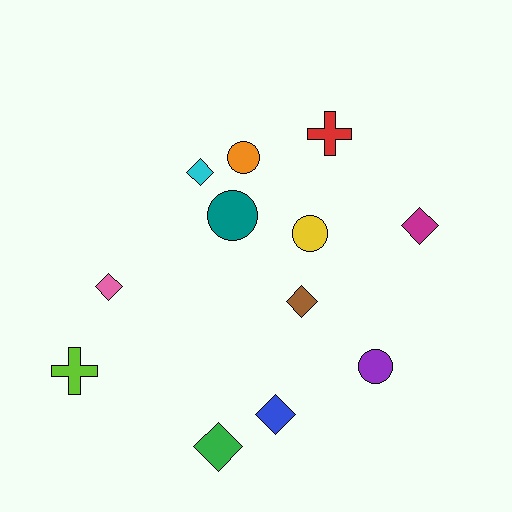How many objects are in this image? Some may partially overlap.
There are 12 objects.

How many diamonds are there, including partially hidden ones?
There are 6 diamonds.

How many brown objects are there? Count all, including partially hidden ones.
There is 1 brown object.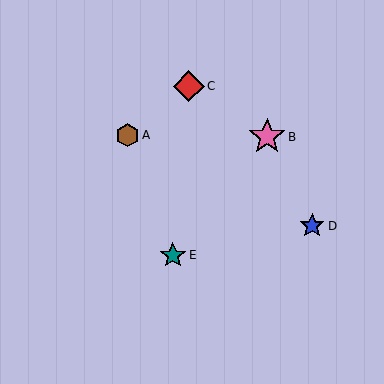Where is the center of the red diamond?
The center of the red diamond is at (189, 86).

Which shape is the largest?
The pink star (labeled B) is the largest.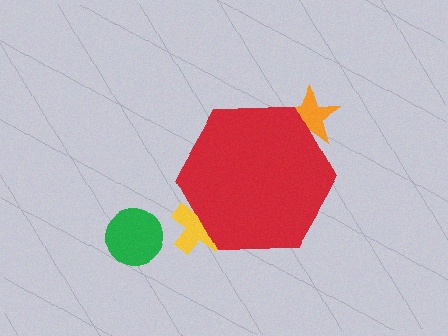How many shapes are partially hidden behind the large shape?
2 shapes are partially hidden.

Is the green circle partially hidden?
No, the green circle is fully visible.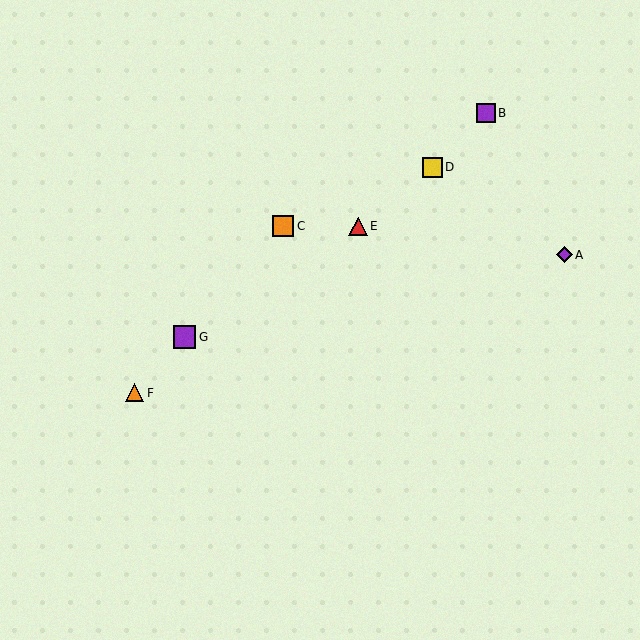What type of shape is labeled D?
Shape D is a yellow square.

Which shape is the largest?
The purple square (labeled G) is the largest.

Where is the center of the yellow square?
The center of the yellow square is at (433, 167).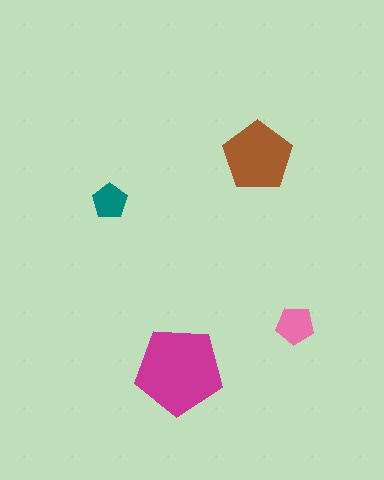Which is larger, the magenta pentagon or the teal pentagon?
The magenta one.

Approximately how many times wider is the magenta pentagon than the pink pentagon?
About 2.5 times wider.